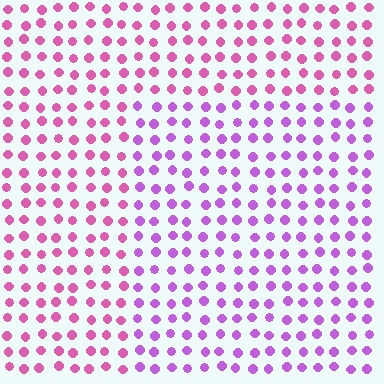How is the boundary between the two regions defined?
The boundary is defined purely by a slight shift in hue (about 34 degrees). Spacing, size, and orientation are identical on both sides.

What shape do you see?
I see a rectangle.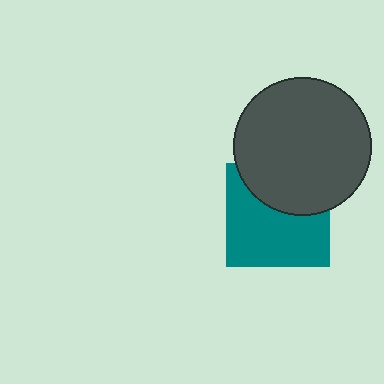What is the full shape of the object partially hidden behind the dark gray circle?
The partially hidden object is a teal square.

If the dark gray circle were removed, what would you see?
You would see the complete teal square.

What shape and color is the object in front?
The object in front is a dark gray circle.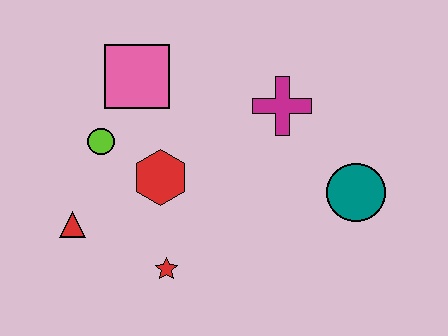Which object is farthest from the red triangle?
The teal circle is farthest from the red triangle.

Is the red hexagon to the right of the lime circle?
Yes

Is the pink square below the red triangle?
No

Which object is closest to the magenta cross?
The teal circle is closest to the magenta cross.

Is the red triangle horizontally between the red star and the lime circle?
No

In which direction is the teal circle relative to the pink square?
The teal circle is to the right of the pink square.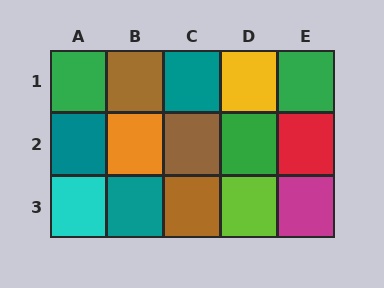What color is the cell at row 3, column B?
Teal.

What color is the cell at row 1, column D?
Yellow.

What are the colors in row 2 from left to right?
Teal, orange, brown, green, red.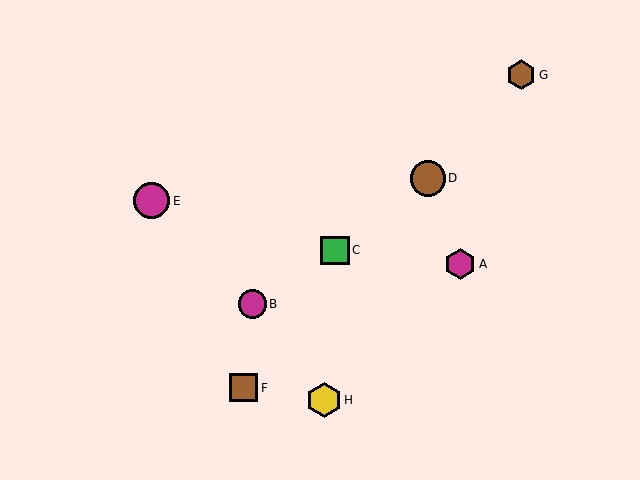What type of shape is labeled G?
Shape G is a brown hexagon.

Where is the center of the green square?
The center of the green square is at (335, 250).